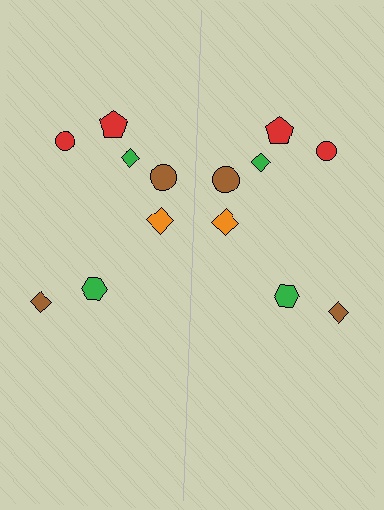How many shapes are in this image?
There are 14 shapes in this image.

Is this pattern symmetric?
Yes, this pattern has bilateral (reflection) symmetry.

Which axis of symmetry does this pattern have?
The pattern has a vertical axis of symmetry running through the center of the image.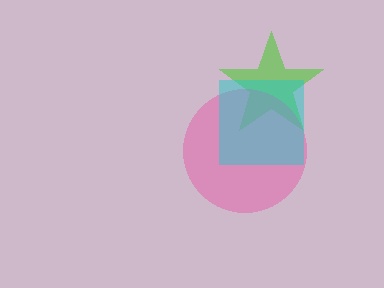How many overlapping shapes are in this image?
There are 3 overlapping shapes in the image.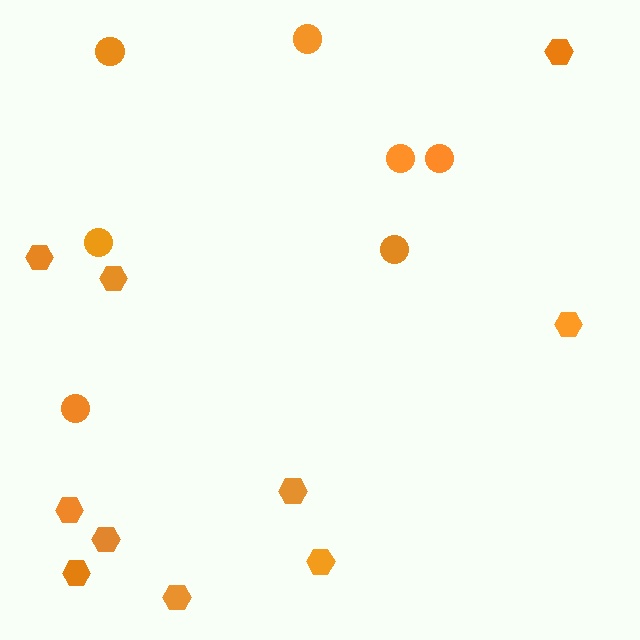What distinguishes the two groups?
There are 2 groups: one group of hexagons (10) and one group of circles (7).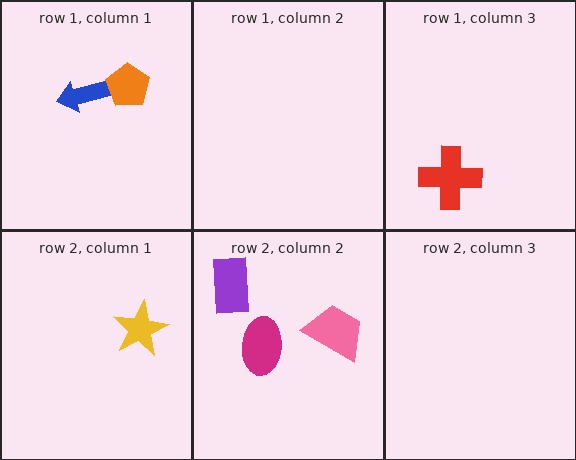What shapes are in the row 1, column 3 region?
The red cross.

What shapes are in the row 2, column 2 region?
The pink trapezoid, the purple rectangle, the magenta ellipse.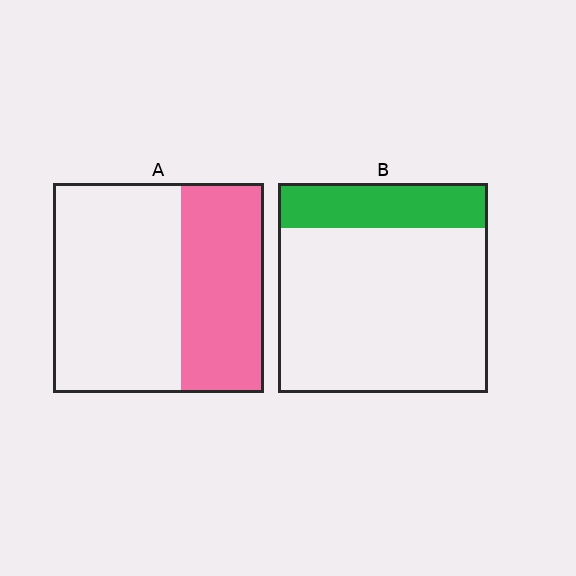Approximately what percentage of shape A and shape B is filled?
A is approximately 40% and B is approximately 20%.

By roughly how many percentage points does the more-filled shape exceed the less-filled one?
By roughly 20 percentage points (A over B).